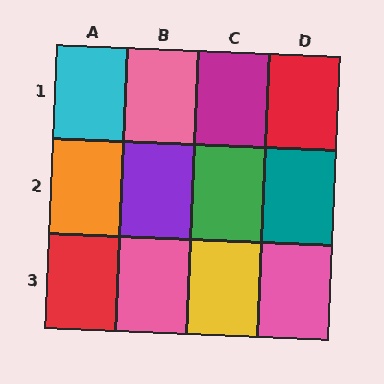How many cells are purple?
1 cell is purple.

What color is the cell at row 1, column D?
Red.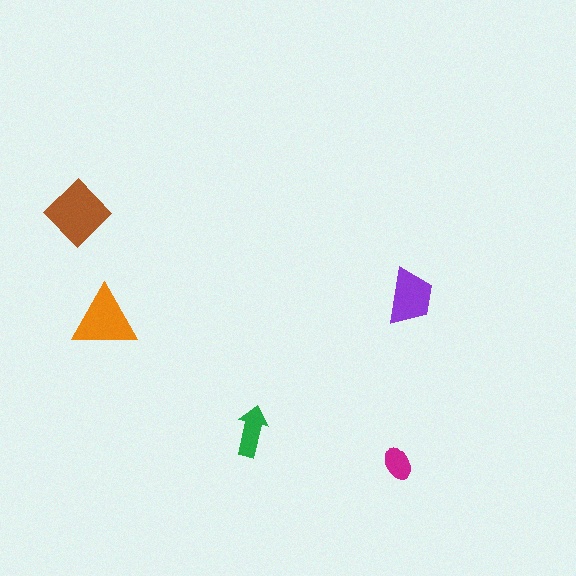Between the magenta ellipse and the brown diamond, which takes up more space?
The brown diamond.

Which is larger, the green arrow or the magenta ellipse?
The green arrow.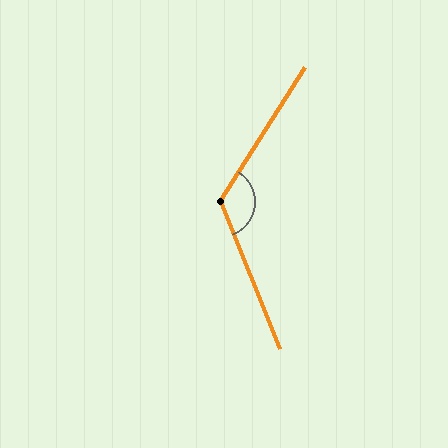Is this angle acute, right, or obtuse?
It is obtuse.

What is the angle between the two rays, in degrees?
Approximately 126 degrees.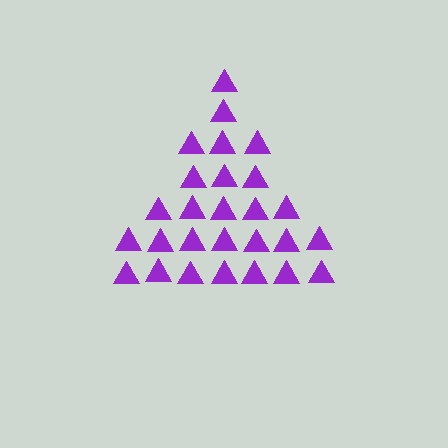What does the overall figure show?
The overall figure shows a triangle.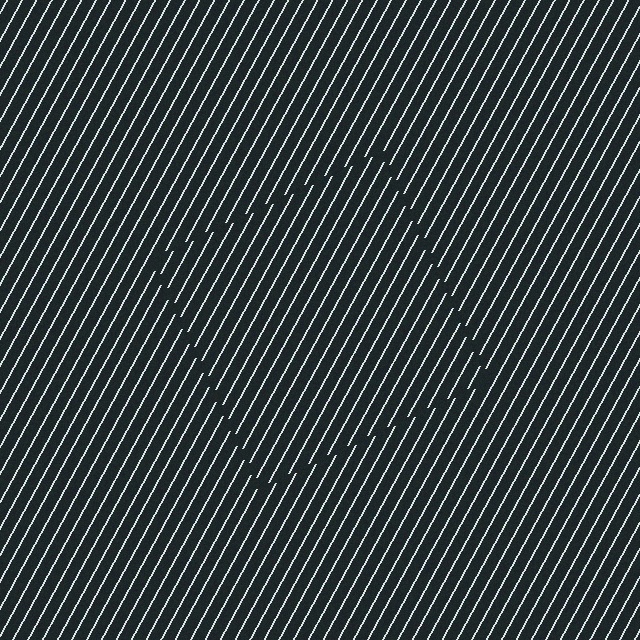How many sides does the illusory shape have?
4 sides — the line-ends trace a square.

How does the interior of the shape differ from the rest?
The interior of the shape contains the same grating, shifted by half a period — the contour is defined by the phase discontinuity where line-ends from the inner and outer gratings abut.